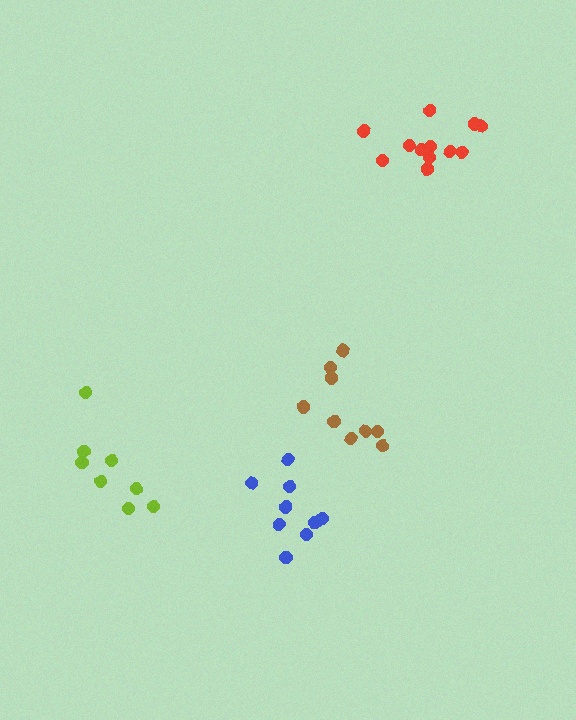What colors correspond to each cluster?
The clusters are colored: red, brown, blue, lime.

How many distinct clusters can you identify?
There are 4 distinct clusters.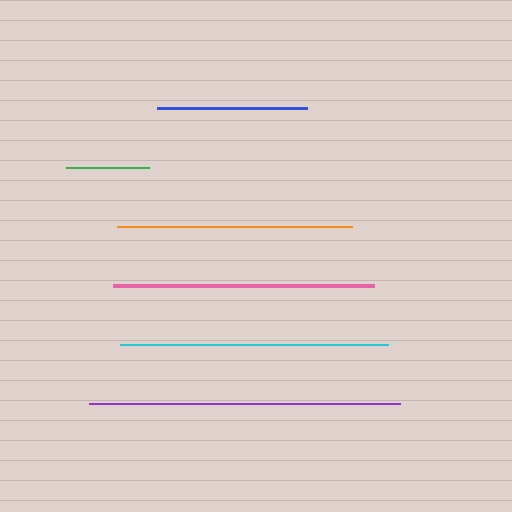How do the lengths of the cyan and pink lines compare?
The cyan and pink lines are approximately the same length.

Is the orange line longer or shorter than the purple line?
The purple line is longer than the orange line.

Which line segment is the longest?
The purple line is the longest at approximately 311 pixels.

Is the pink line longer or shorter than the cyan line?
The cyan line is longer than the pink line.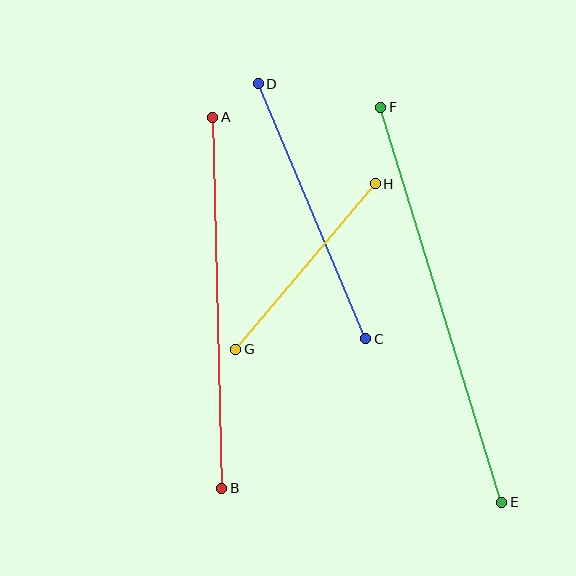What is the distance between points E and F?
The distance is approximately 413 pixels.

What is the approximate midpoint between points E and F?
The midpoint is at approximately (441, 305) pixels.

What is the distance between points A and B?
The distance is approximately 372 pixels.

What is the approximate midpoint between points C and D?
The midpoint is at approximately (312, 211) pixels.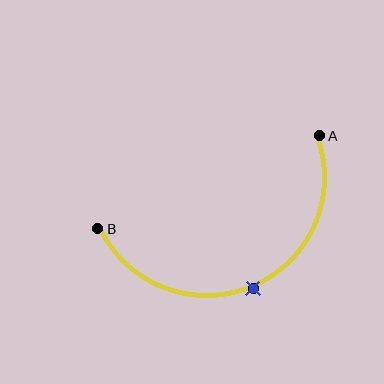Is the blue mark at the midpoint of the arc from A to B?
Yes. The blue mark lies on the arc at equal arc-length from both A and B — it is the arc midpoint.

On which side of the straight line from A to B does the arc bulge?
The arc bulges below the straight line connecting A and B.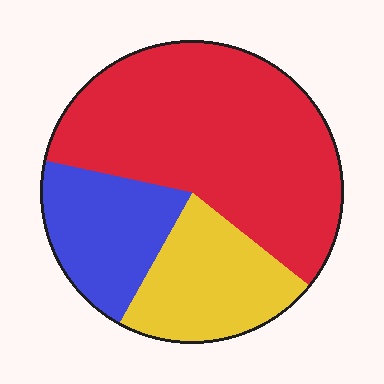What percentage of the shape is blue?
Blue covers around 20% of the shape.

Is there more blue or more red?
Red.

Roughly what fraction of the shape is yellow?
Yellow covers roughly 20% of the shape.